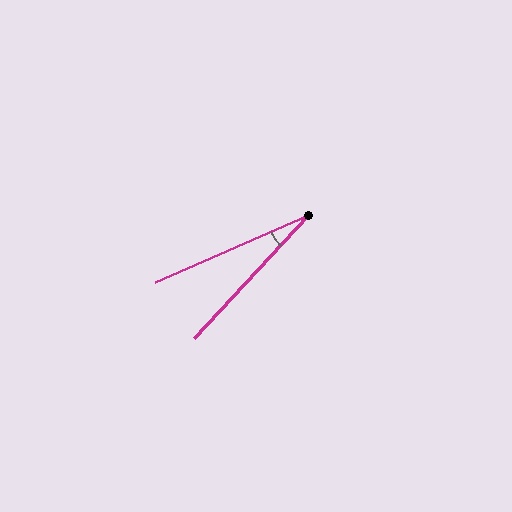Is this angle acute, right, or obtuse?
It is acute.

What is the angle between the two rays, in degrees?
Approximately 24 degrees.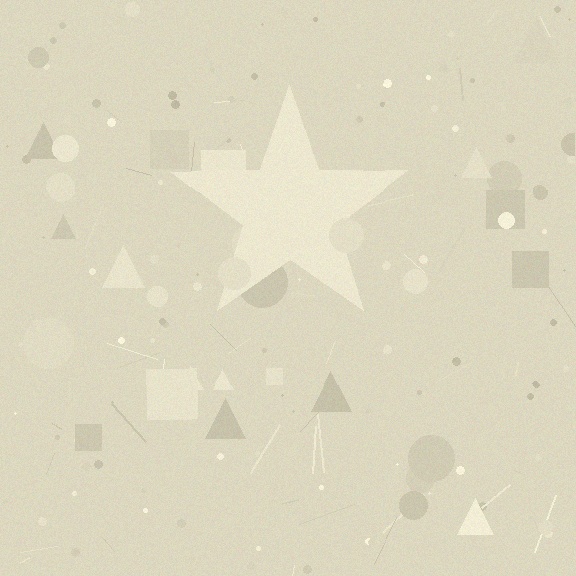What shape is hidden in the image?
A star is hidden in the image.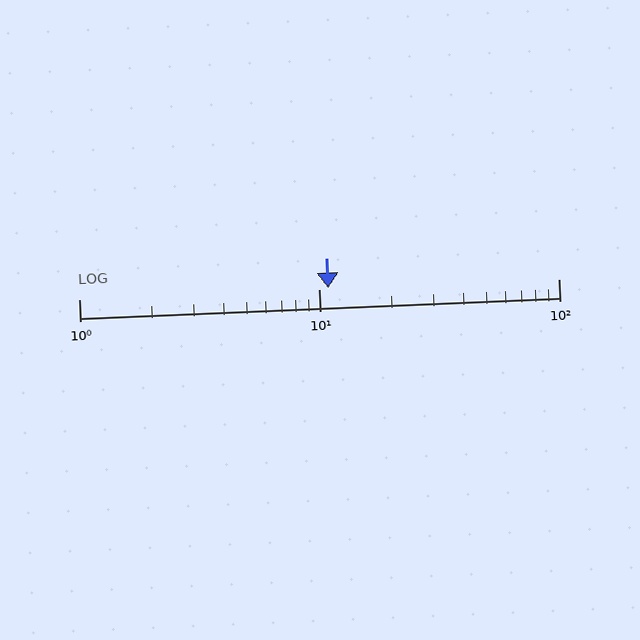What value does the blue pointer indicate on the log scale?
The pointer indicates approximately 11.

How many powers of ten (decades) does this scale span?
The scale spans 2 decades, from 1 to 100.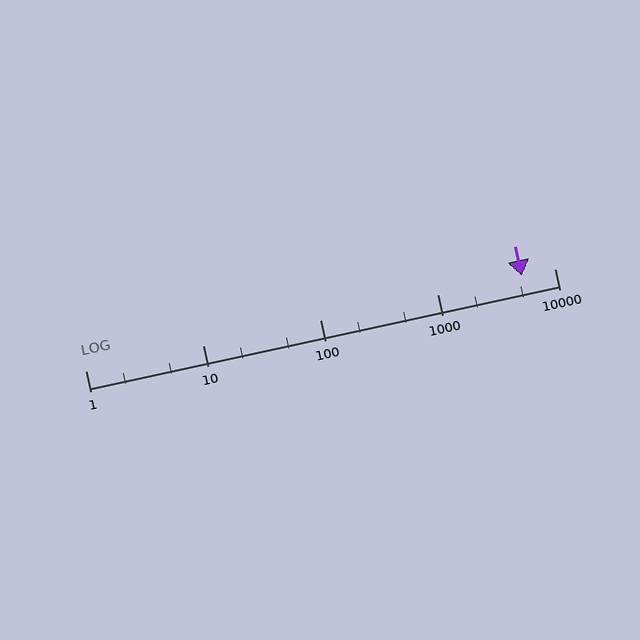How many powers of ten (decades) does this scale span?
The scale spans 4 decades, from 1 to 10000.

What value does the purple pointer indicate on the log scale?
The pointer indicates approximately 5300.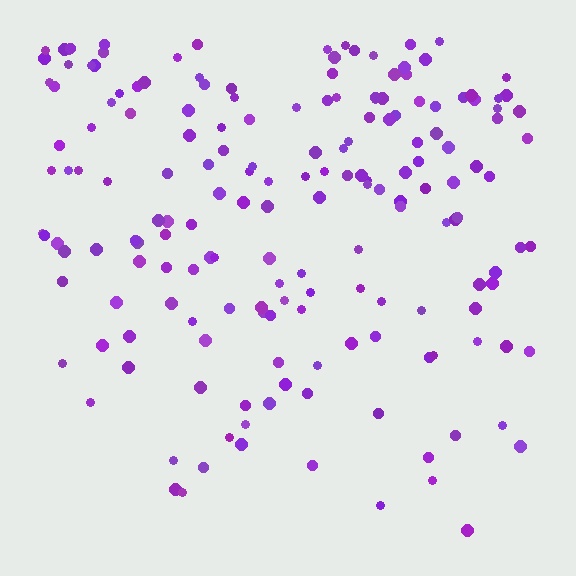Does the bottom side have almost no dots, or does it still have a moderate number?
Still a moderate number, just noticeably fewer than the top.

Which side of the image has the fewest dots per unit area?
The bottom.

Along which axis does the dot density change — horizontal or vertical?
Vertical.